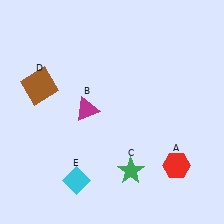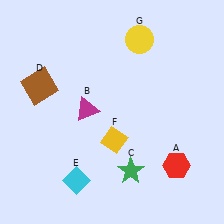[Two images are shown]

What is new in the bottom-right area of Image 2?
A yellow diamond (F) was added in the bottom-right area of Image 2.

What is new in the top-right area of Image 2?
A yellow circle (G) was added in the top-right area of Image 2.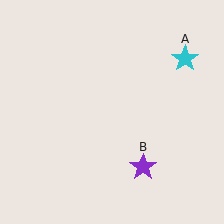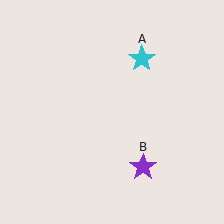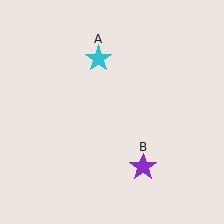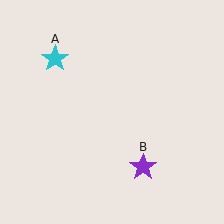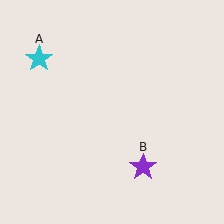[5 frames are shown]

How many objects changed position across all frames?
1 object changed position: cyan star (object A).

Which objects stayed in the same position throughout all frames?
Purple star (object B) remained stationary.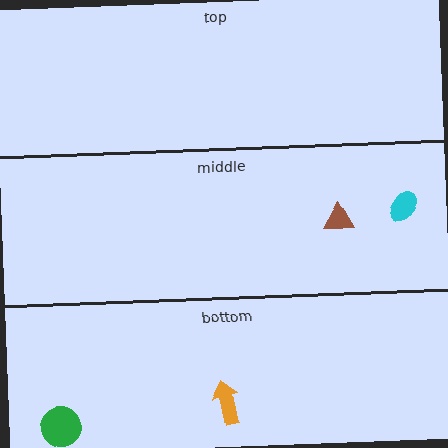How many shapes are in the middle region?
2.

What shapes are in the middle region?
The brown triangle, the cyan ellipse.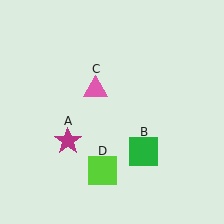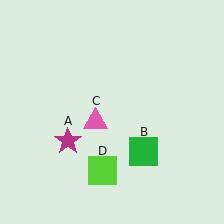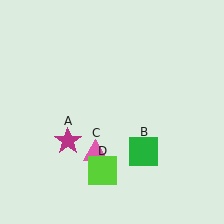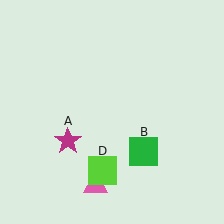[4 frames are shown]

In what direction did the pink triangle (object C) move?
The pink triangle (object C) moved down.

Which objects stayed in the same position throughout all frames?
Magenta star (object A) and green square (object B) and lime square (object D) remained stationary.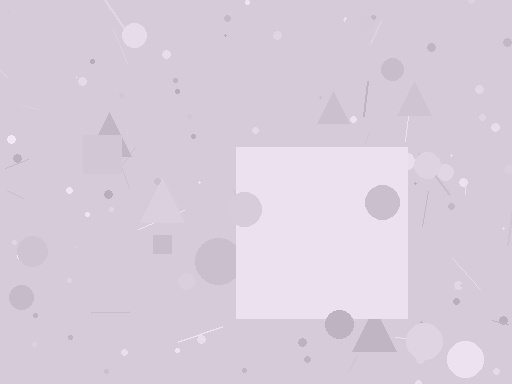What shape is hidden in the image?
A square is hidden in the image.